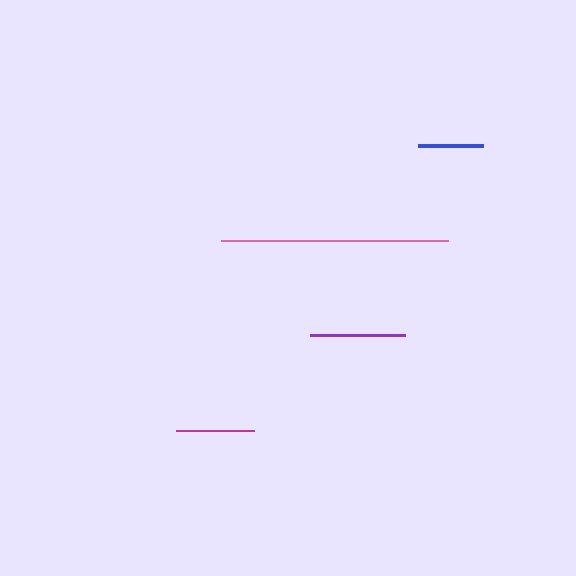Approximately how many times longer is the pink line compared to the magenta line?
The pink line is approximately 2.9 times the length of the magenta line.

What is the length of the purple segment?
The purple segment is approximately 95 pixels long.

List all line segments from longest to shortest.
From longest to shortest: pink, purple, magenta, blue.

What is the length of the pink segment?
The pink segment is approximately 227 pixels long.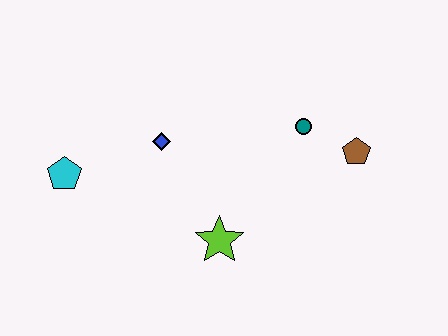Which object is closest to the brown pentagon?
The teal circle is closest to the brown pentagon.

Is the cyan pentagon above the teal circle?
No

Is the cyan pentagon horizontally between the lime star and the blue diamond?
No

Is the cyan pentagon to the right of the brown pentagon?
No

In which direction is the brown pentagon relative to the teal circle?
The brown pentagon is to the right of the teal circle.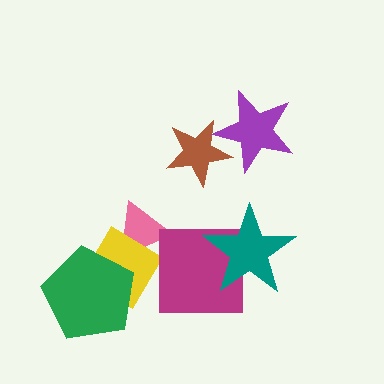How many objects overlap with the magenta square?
1 object overlaps with the magenta square.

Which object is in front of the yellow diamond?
The green pentagon is in front of the yellow diamond.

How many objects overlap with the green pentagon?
1 object overlaps with the green pentagon.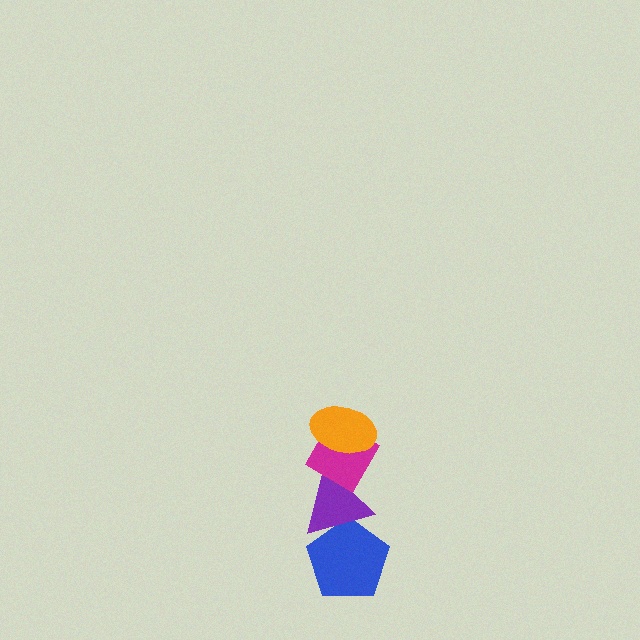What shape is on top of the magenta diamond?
The orange ellipse is on top of the magenta diamond.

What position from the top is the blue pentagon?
The blue pentagon is 4th from the top.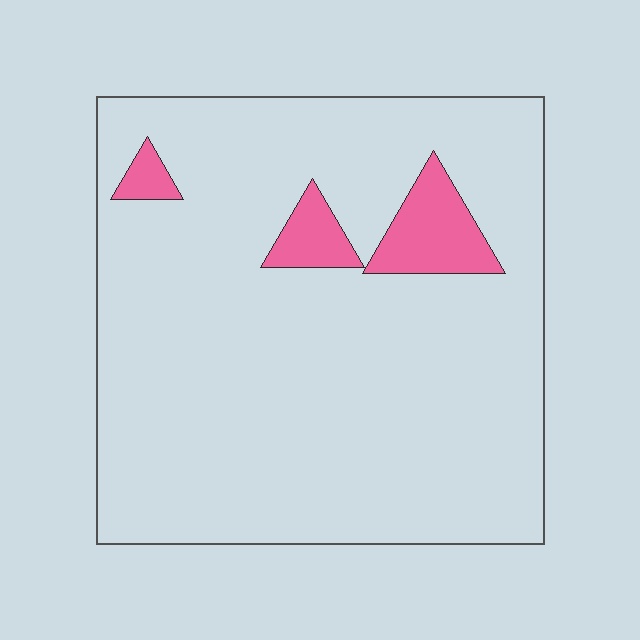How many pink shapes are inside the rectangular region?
3.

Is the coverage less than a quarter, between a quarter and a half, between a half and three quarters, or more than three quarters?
Less than a quarter.